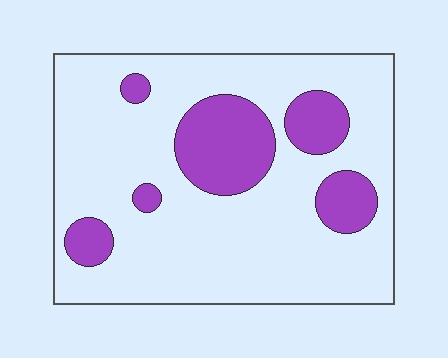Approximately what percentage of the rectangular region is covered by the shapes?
Approximately 20%.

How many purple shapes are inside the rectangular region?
6.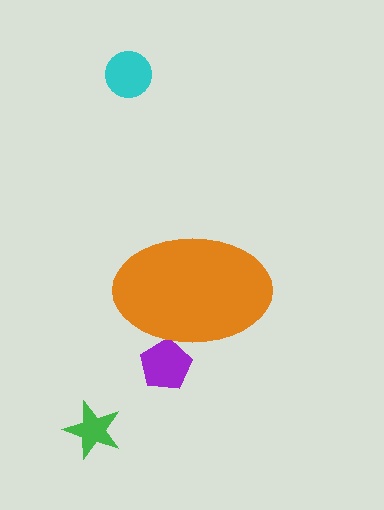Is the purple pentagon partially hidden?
Yes, the purple pentagon is partially hidden behind the orange ellipse.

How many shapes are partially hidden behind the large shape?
1 shape is partially hidden.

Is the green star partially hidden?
No, the green star is fully visible.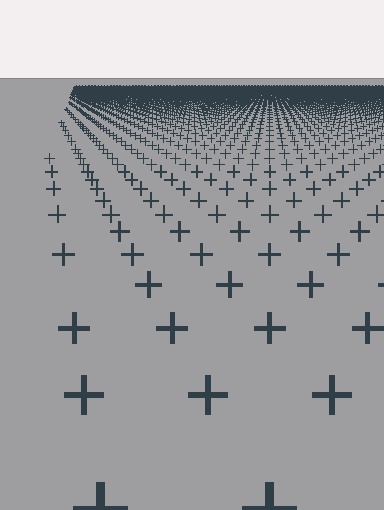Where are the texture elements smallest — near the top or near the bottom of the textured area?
Near the top.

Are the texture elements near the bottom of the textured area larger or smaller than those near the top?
Larger. Near the bottom, elements are closer to the viewer and appear at a bigger on-screen size.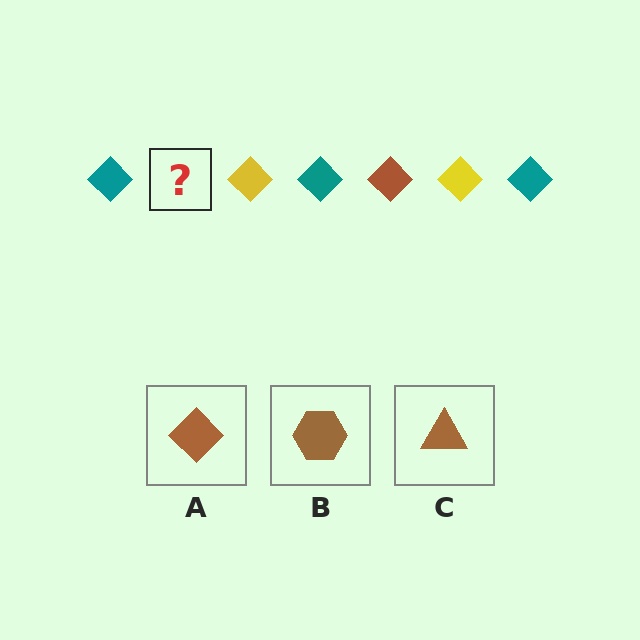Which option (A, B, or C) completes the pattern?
A.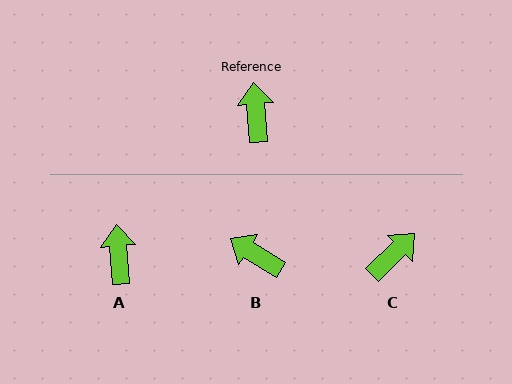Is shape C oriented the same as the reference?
No, it is off by about 50 degrees.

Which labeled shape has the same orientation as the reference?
A.